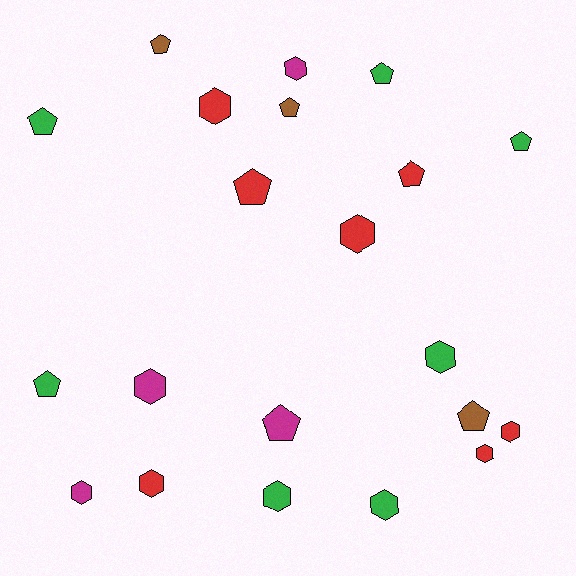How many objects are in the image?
There are 21 objects.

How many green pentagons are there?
There are 4 green pentagons.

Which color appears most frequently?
Green, with 7 objects.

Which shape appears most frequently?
Hexagon, with 11 objects.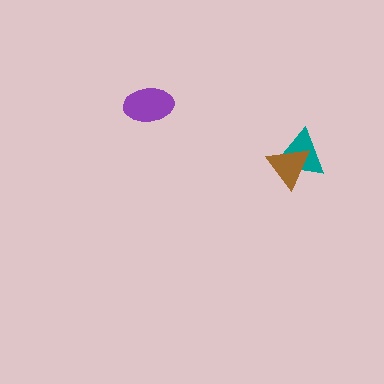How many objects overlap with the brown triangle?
1 object overlaps with the brown triangle.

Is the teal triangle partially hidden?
Yes, it is partially covered by another shape.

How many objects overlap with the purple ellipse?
0 objects overlap with the purple ellipse.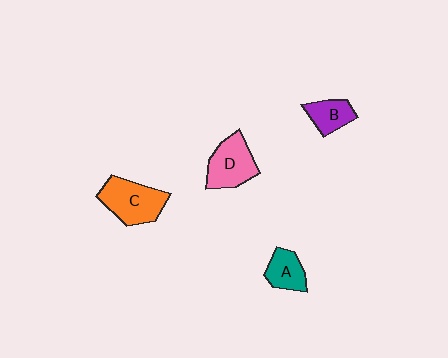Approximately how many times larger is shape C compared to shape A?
Approximately 1.7 times.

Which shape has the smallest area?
Shape B (purple).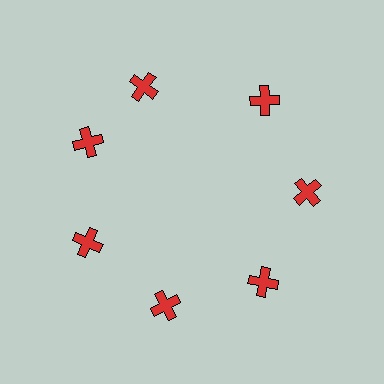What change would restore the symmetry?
The symmetry would be restored by rotating it back into even spacing with its neighbors so that all 7 crosses sit at equal angles and equal distance from the center.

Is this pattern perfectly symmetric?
No. The 7 red crosses are arranged in a ring, but one element near the 12 o'clock position is rotated out of alignment along the ring, breaking the 7-fold rotational symmetry.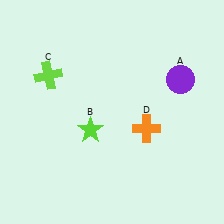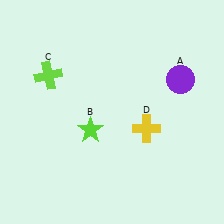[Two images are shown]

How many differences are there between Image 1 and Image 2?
There is 1 difference between the two images.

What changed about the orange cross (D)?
In Image 1, D is orange. In Image 2, it changed to yellow.